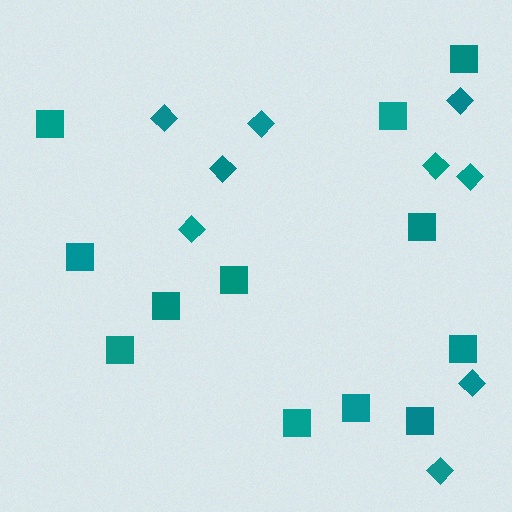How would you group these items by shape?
There are 2 groups: one group of diamonds (9) and one group of squares (12).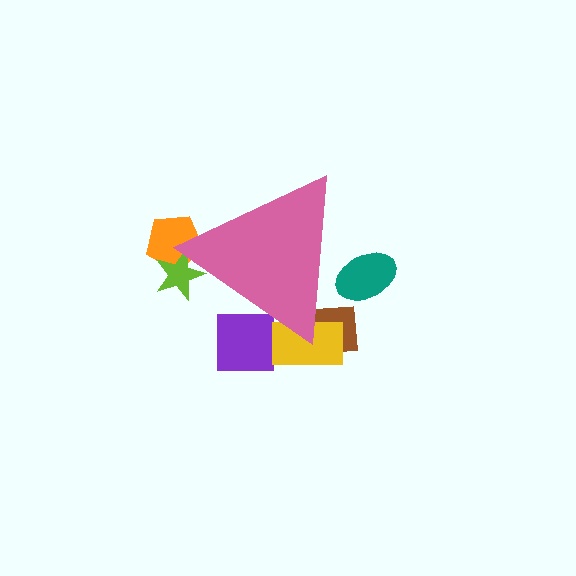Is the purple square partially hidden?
Yes, the purple square is partially hidden behind the pink triangle.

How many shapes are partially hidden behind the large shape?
6 shapes are partially hidden.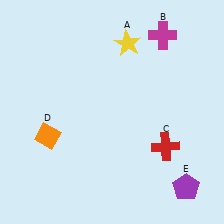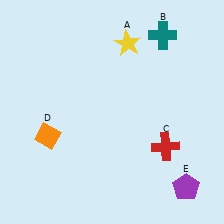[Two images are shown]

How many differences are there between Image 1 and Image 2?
There is 1 difference between the two images.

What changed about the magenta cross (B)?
In Image 1, B is magenta. In Image 2, it changed to teal.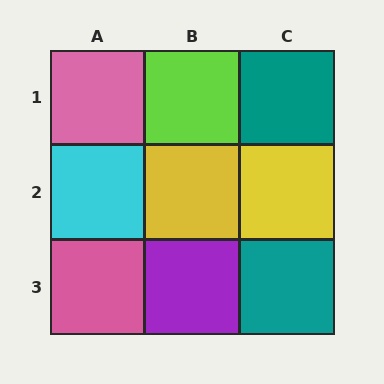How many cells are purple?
1 cell is purple.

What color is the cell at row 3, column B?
Purple.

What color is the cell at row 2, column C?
Yellow.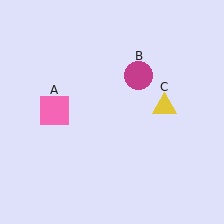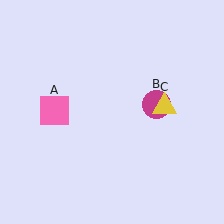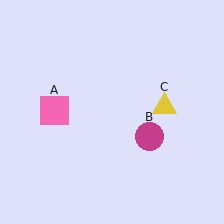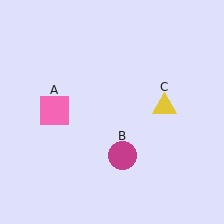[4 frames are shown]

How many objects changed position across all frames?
1 object changed position: magenta circle (object B).